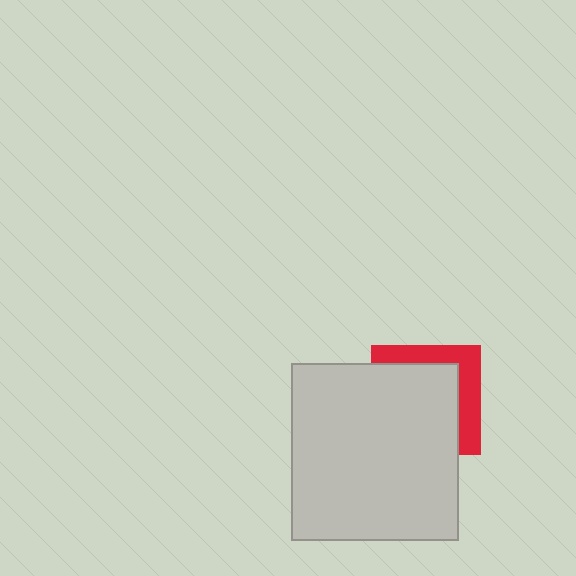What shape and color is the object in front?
The object in front is a light gray rectangle.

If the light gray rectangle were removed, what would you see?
You would see the complete red square.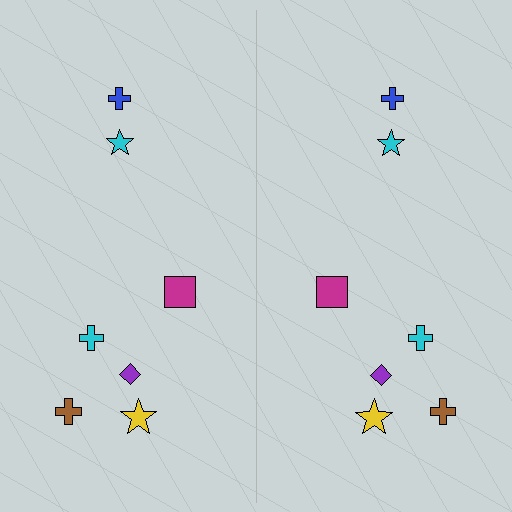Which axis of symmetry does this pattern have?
The pattern has a vertical axis of symmetry running through the center of the image.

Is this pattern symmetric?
Yes, this pattern has bilateral (reflection) symmetry.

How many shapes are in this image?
There are 14 shapes in this image.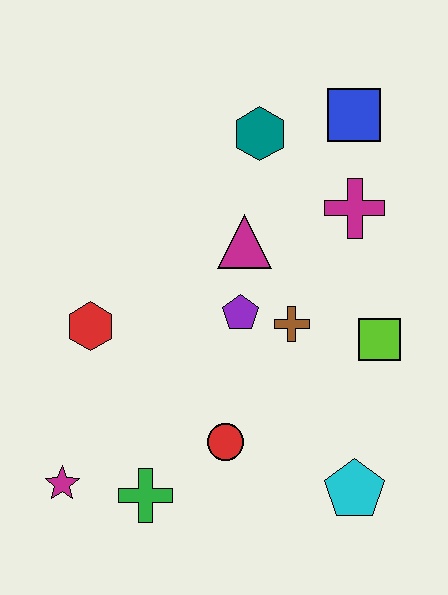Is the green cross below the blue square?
Yes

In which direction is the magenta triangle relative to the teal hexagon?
The magenta triangle is below the teal hexagon.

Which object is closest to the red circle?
The green cross is closest to the red circle.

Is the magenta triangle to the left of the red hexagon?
No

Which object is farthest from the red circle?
The blue square is farthest from the red circle.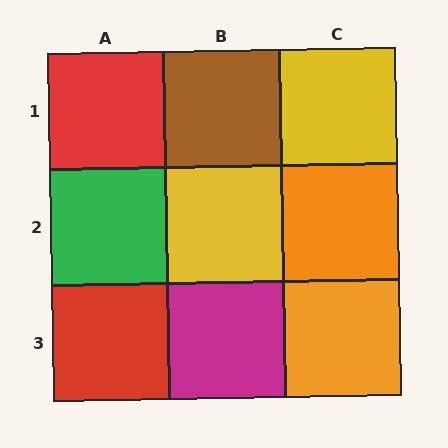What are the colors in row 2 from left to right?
Green, yellow, orange.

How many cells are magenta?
1 cell is magenta.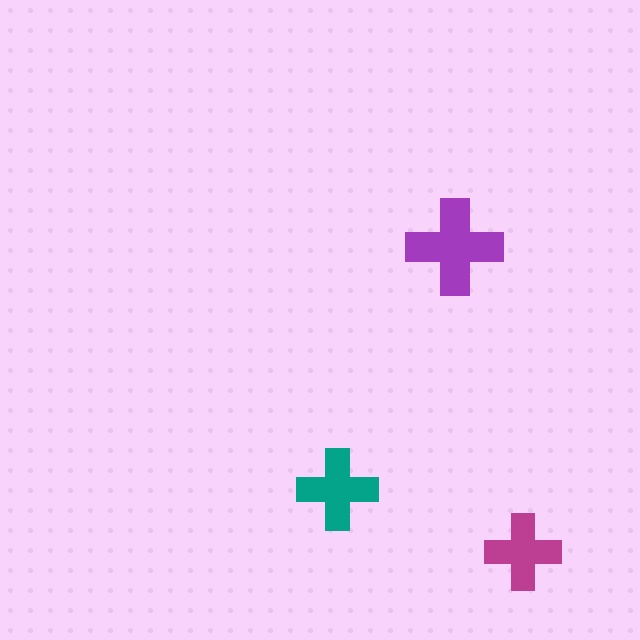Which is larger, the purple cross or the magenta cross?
The purple one.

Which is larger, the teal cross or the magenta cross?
The teal one.